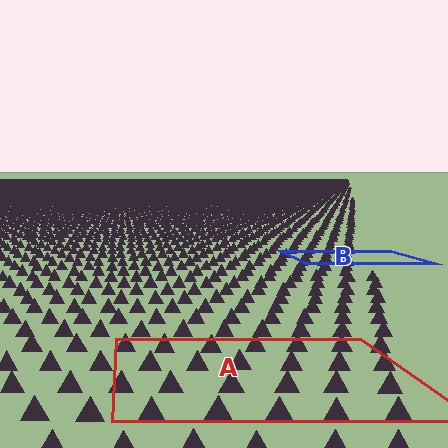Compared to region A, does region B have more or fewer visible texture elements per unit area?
Region B has more texture elements per unit area — they are packed more densely because it is farther away.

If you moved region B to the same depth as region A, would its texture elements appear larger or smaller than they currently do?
They would appear larger. At a closer depth, the same texture elements are projected at a bigger on-screen size.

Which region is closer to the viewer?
Region A is closer. The texture elements there are larger and more spread out.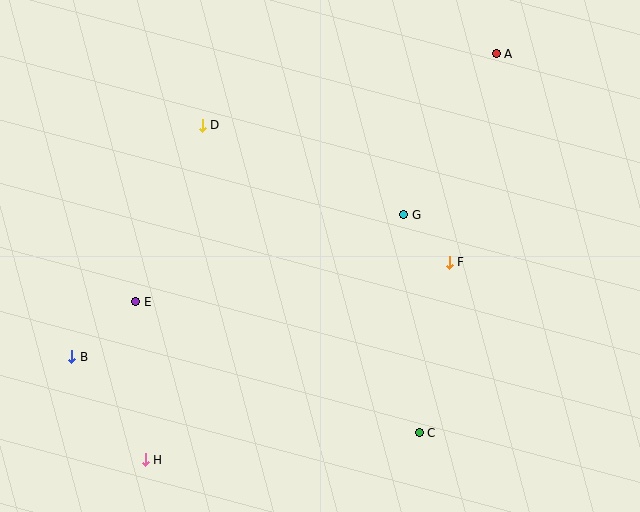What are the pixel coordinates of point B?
Point B is at (72, 357).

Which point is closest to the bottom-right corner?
Point C is closest to the bottom-right corner.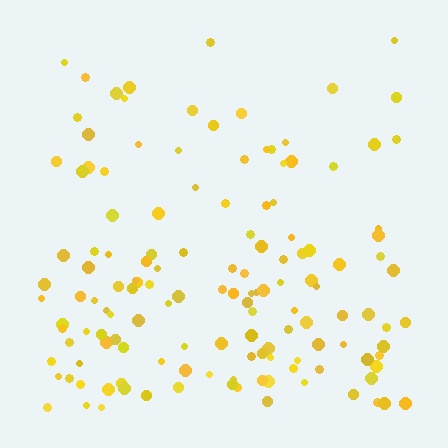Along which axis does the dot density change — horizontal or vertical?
Vertical.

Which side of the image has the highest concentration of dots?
The bottom.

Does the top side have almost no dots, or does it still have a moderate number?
Still a moderate number, just noticeably fewer than the bottom.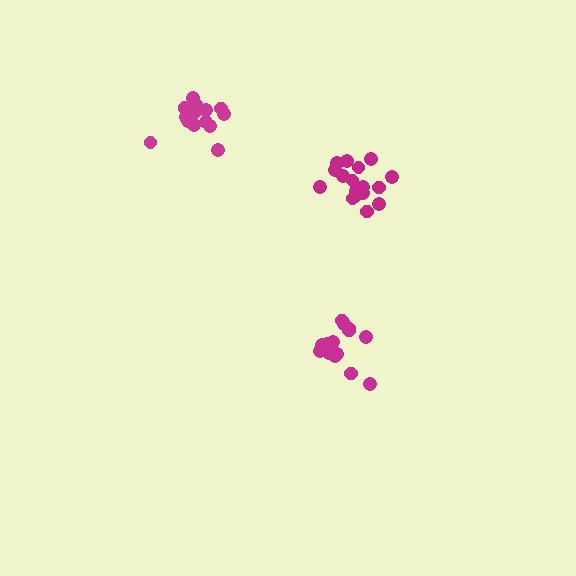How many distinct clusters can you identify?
There are 3 distinct clusters.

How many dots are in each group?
Group 1: 14 dots, Group 2: 17 dots, Group 3: 14 dots (45 total).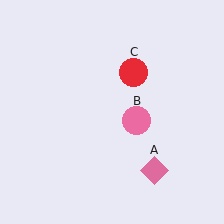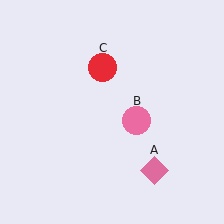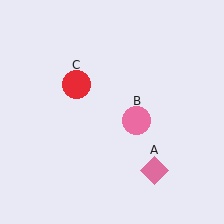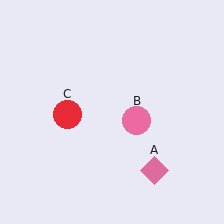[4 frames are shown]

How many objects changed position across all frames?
1 object changed position: red circle (object C).